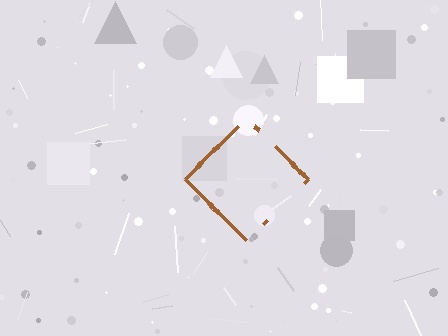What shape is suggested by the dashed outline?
The dashed outline suggests a diamond.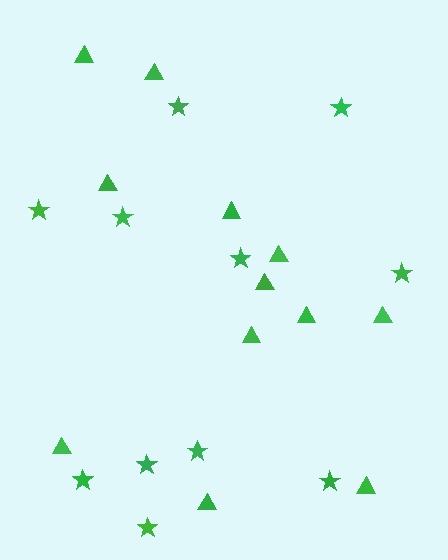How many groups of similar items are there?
There are 2 groups: one group of stars (11) and one group of triangles (12).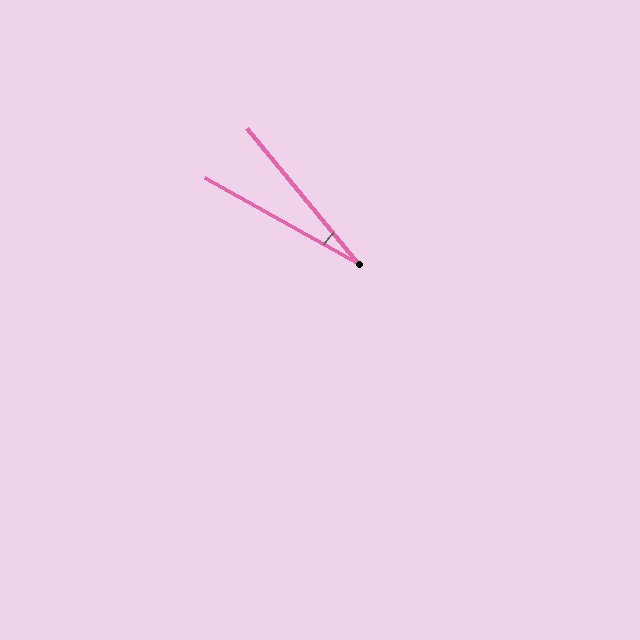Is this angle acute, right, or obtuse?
It is acute.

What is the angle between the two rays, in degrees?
Approximately 22 degrees.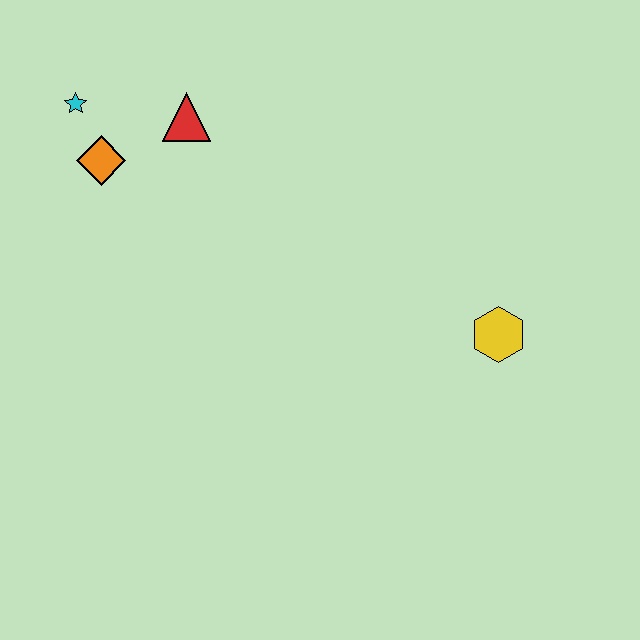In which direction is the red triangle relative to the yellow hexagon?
The red triangle is to the left of the yellow hexagon.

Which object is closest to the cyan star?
The orange diamond is closest to the cyan star.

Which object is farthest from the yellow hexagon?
The cyan star is farthest from the yellow hexagon.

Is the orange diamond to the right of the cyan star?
Yes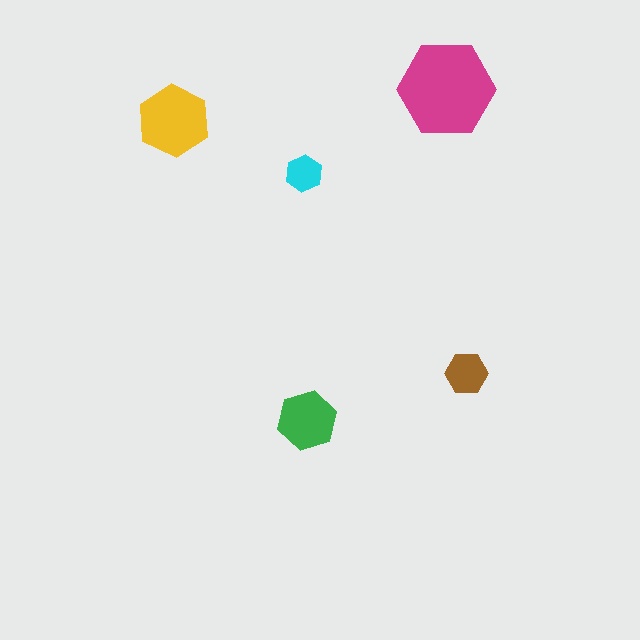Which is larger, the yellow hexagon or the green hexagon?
The yellow one.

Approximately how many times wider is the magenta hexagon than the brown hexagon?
About 2.5 times wider.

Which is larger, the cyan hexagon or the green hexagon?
The green one.